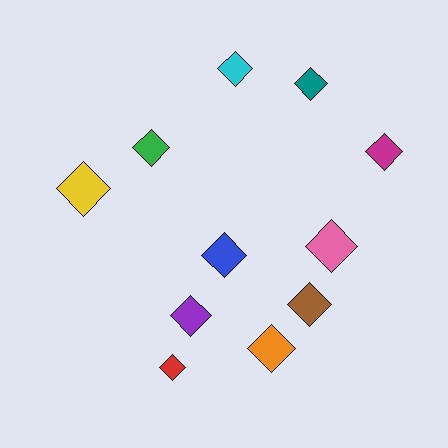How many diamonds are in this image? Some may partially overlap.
There are 11 diamonds.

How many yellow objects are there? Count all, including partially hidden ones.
There is 1 yellow object.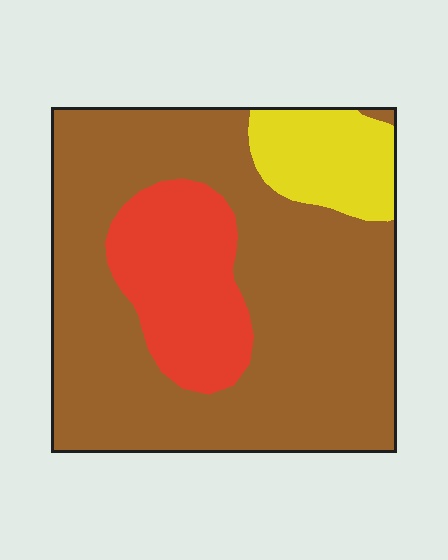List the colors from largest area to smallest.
From largest to smallest: brown, red, yellow.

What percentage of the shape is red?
Red takes up about one fifth (1/5) of the shape.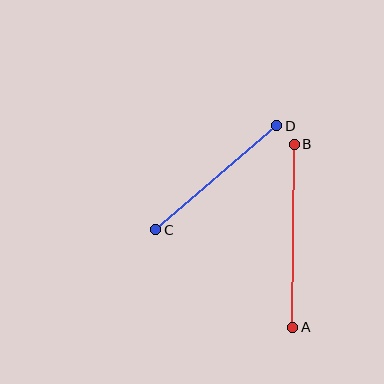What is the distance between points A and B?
The distance is approximately 183 pixels.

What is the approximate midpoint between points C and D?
The midpoint is at approximately (216, 178) pixels.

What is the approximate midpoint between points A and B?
The midpoint is at approximately (293, 236) pixels.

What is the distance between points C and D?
The distance is approximately 160 pixels.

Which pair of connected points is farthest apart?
Points A and B are farthest apart.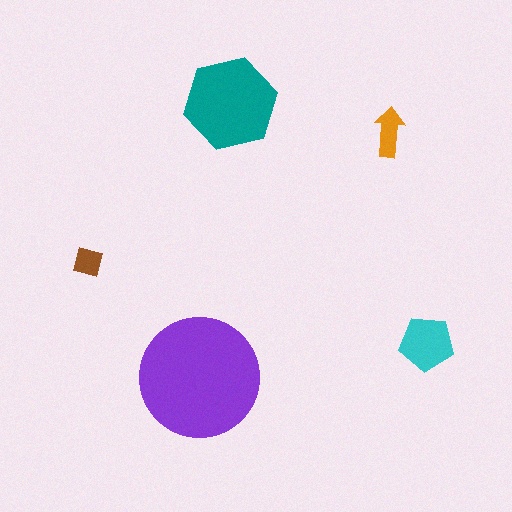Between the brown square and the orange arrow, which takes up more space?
The orange arrow.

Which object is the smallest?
The brown square.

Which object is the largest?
The purple circle.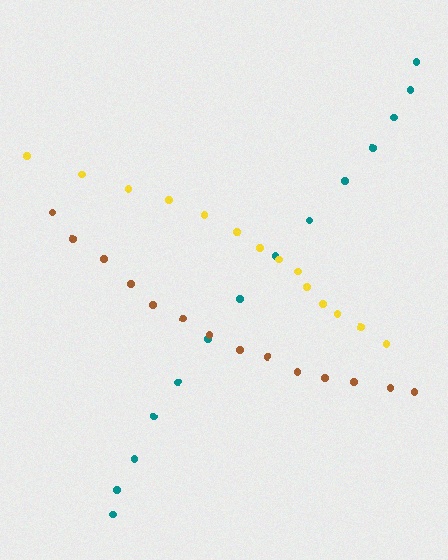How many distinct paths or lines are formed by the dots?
There are 3 distinct paths.